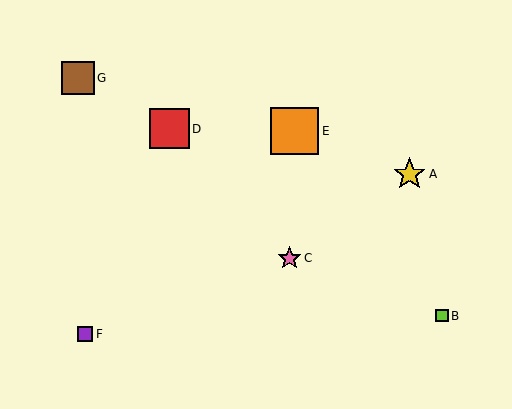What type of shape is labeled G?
Shape G is a brown square.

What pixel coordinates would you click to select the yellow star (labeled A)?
Click at (410, 174) to select the yellow star A.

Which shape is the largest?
The orange square (labeled E) is the largest.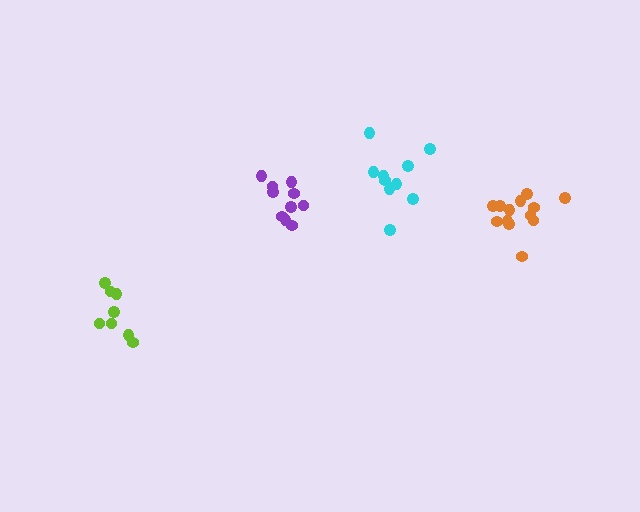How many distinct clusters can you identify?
There are 4 distinct clusters.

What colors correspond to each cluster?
The clusters are colored: cyan, purple, lime, orange.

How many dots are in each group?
Group 1: 10 dots, Group 2: 10 dots, Group 3: 8 dots, Group 4: 13 dots (41 total).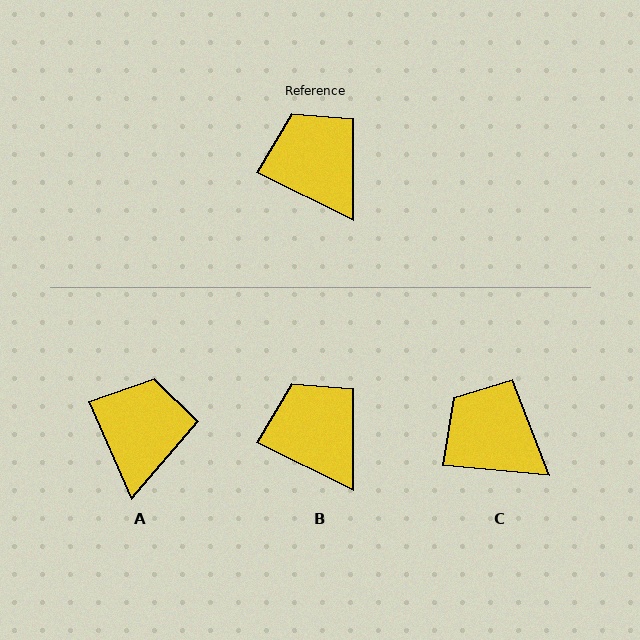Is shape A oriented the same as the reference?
No, it is off by about 40 degrees.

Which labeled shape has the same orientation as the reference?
B.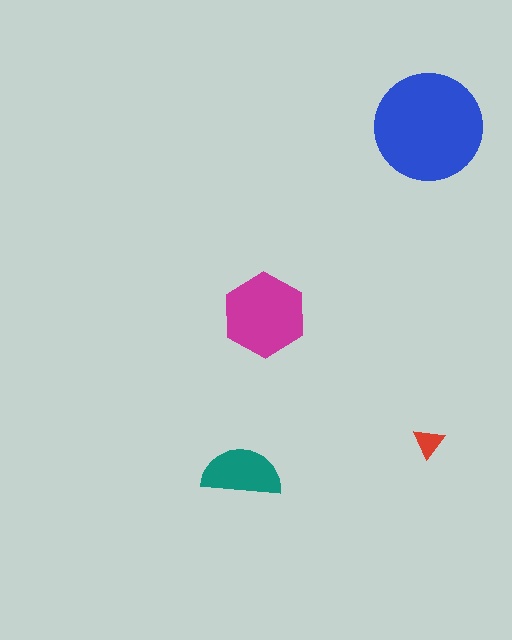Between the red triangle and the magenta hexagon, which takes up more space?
The magenta hexagon.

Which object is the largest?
The blue circle.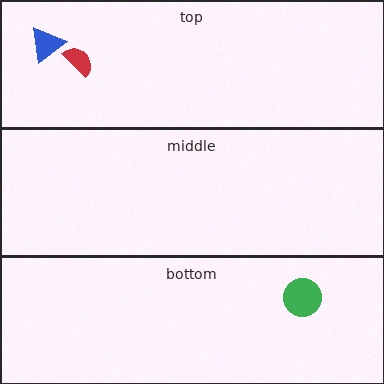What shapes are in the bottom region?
The green circle.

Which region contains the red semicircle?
The top region.